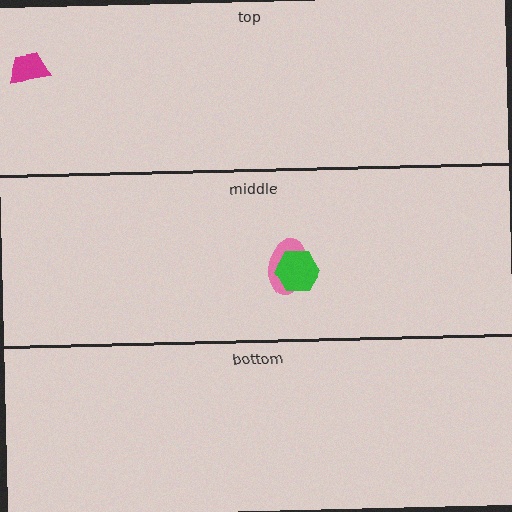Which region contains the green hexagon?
The middle region.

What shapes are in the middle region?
The pink ellipse, the green hexagon.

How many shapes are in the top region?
1.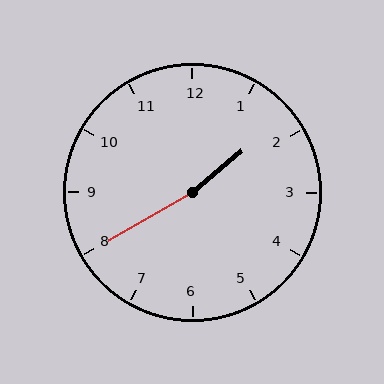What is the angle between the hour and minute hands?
Approximately 170 degrees.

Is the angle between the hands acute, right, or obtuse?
It is obtuse.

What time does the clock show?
1:40.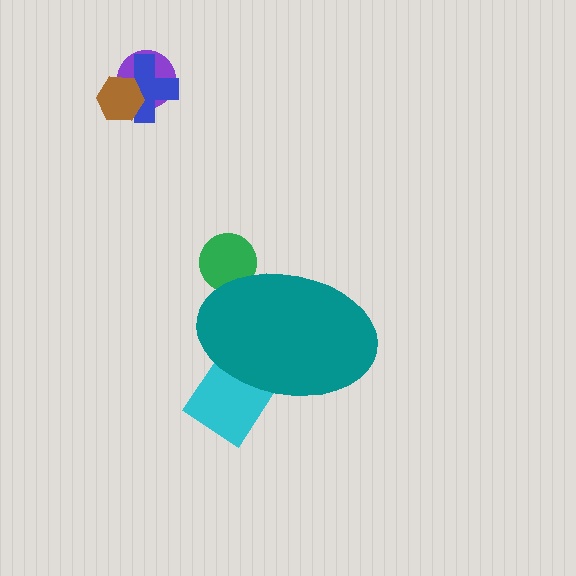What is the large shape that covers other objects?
A teal ellipse.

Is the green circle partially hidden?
Yes, the green circle is partially hidden behind the teal ellipse.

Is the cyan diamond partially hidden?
Yes, the cyan diamond is partially hidden behind the teal ellipse.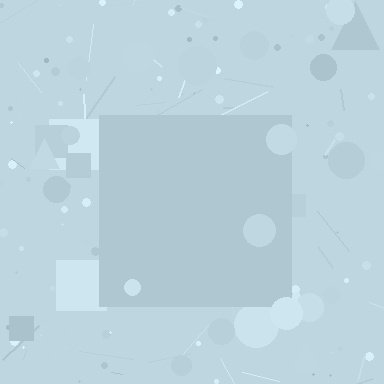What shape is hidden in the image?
A square is hidden in the image.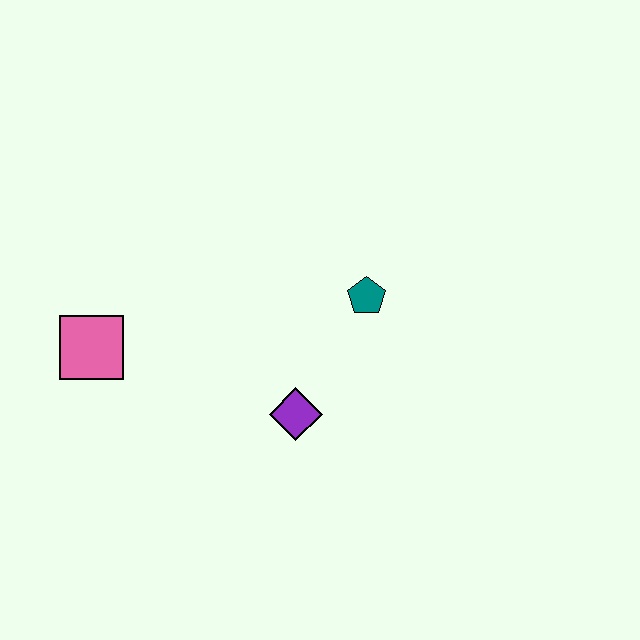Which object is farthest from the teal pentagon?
The pink square is farthest from the teal pentagon.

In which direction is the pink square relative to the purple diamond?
The pink square is to the left of the purple diamond.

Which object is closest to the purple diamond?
The teal pentagon is closest to the purple diamond.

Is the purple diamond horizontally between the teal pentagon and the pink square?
Yes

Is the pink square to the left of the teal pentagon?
Yes